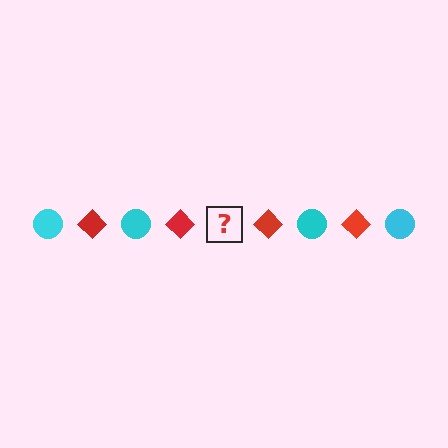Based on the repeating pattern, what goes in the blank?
The blank should be a cyan circle.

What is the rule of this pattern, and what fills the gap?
The rule is that the pattern alternates between cyan circle and red diamond. The gap should be filled with a cyan circle.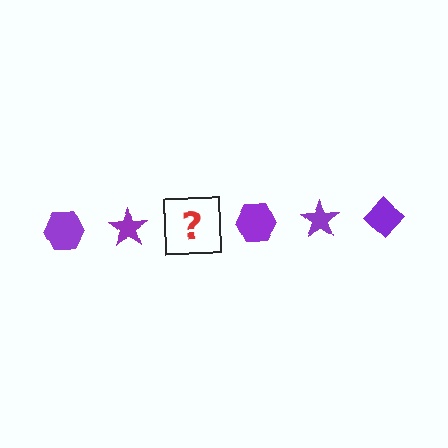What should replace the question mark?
The question mark should be replaced with a purple diamond.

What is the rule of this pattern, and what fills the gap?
The rule is that the pattern cycles through hexagon, star, diamond shapes in purple. The gap should be filled with a purple diamond.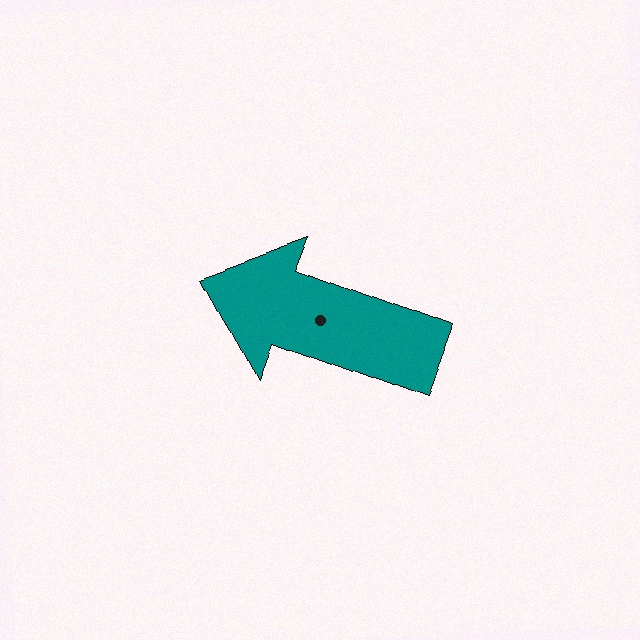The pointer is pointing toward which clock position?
Roughly 10 o'clock.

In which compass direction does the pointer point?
West.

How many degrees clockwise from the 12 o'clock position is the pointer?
Approximately 291 degrees.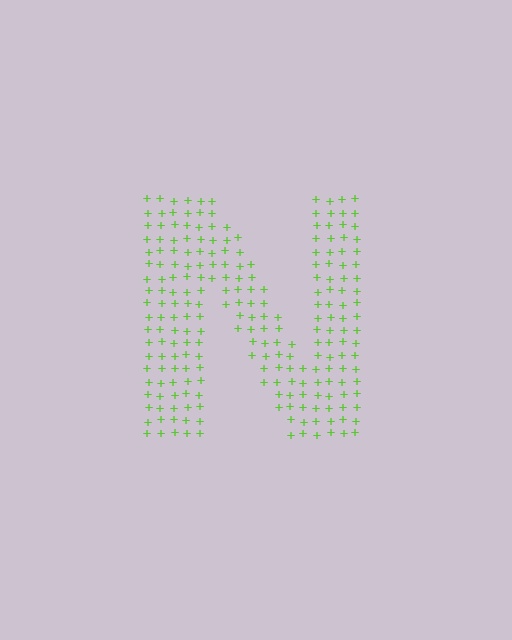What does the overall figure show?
The overall figure shows the letter N.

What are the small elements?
The small elements are plus signs.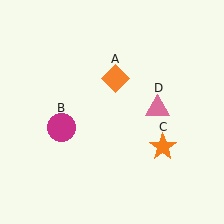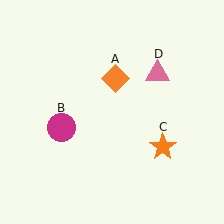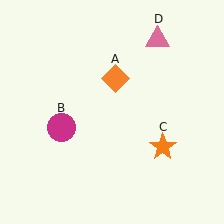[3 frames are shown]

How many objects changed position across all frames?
1 object changed position: pink triangle (object D).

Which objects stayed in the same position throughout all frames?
Orange diamond (object A) and magenta circle (object B) and orange star (object C) remained stationary.